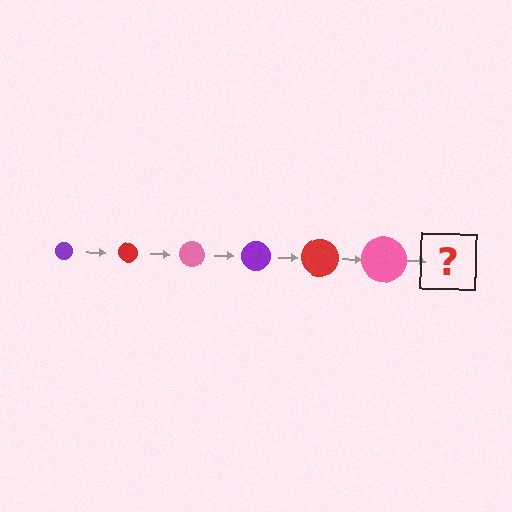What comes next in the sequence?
The next element should be a purple circle, larger than the previous one.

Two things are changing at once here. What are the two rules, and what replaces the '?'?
The two rules are that the circle grows larger each step and the color cycles through purple, red, and pink. The '?' should be a purple circle, larger than the previous one.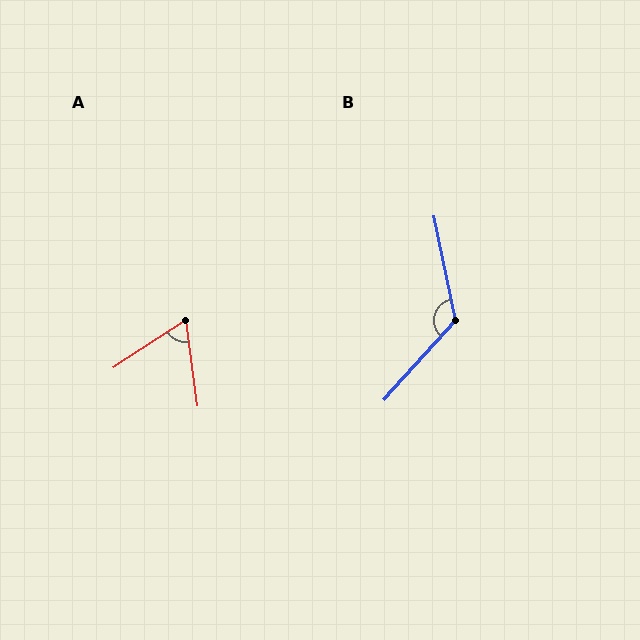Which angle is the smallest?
A, at approximately 65 degrees.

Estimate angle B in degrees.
Approximately 126 degrees.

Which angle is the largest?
B, at approximately 126 degrees.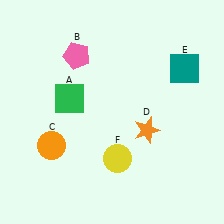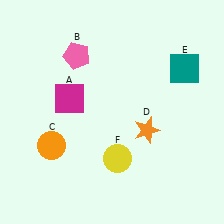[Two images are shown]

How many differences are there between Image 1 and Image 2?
There is 1 difference between the two images.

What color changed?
The square (A) changed from green in Image 1 to magenta in Image 2.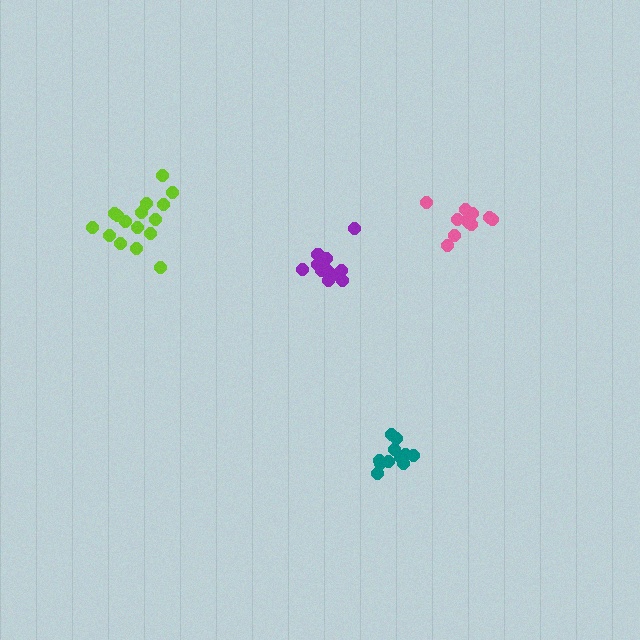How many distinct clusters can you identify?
There are 4 distinct clusters.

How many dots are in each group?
Group 1: 11 dots, Group 2: 11 dots, Group 3: 16 dots, Group 4: 14 dots (52 total).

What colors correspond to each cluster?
The clusters are colored: pink, teal, lime, purple.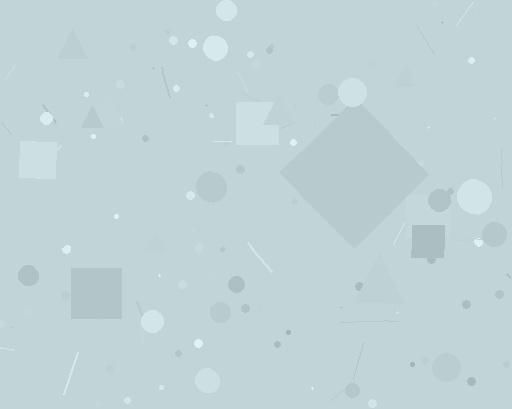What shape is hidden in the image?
A diamond is hidden in the image.